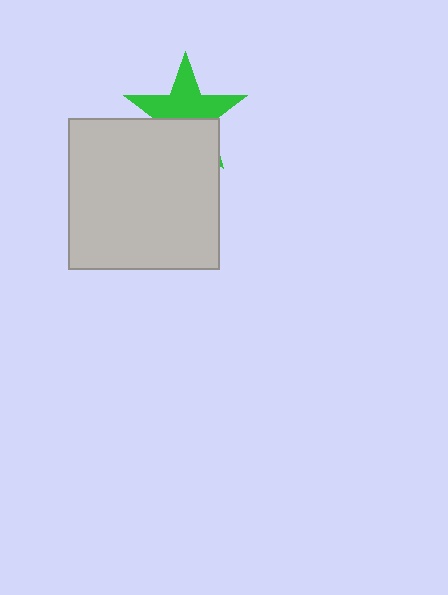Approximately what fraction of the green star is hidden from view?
Roughly 43% of the green star is hidden behind the light gray square.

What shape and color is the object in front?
The object in front is a light gray square.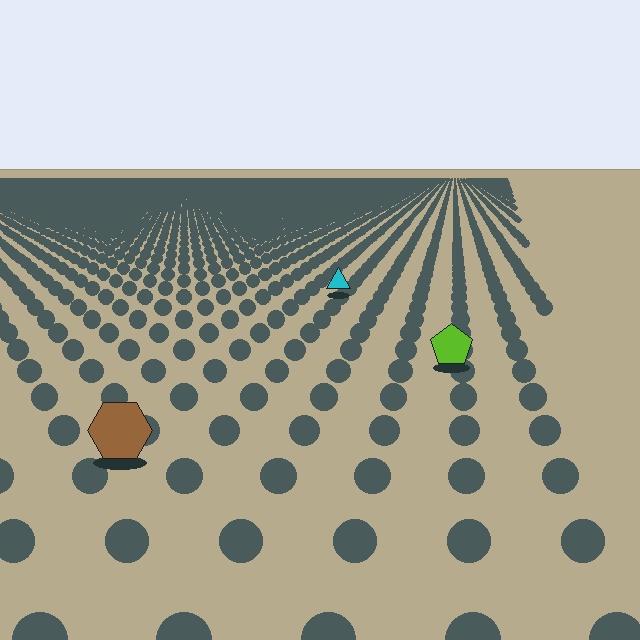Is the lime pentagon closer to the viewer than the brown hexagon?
No. The brown hexagon is closer — you can tell from the texture gradient: the ground texture is coarser near it.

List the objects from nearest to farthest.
From nearest to farthest: the brown hexagon, the lime pentagon, the cyan triangle.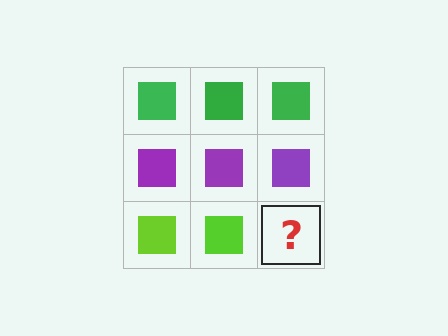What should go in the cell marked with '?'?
The missing cell should contain a lime square.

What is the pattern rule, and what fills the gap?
The rule is that each row has a consistent color. The gap should be filled with a lime square.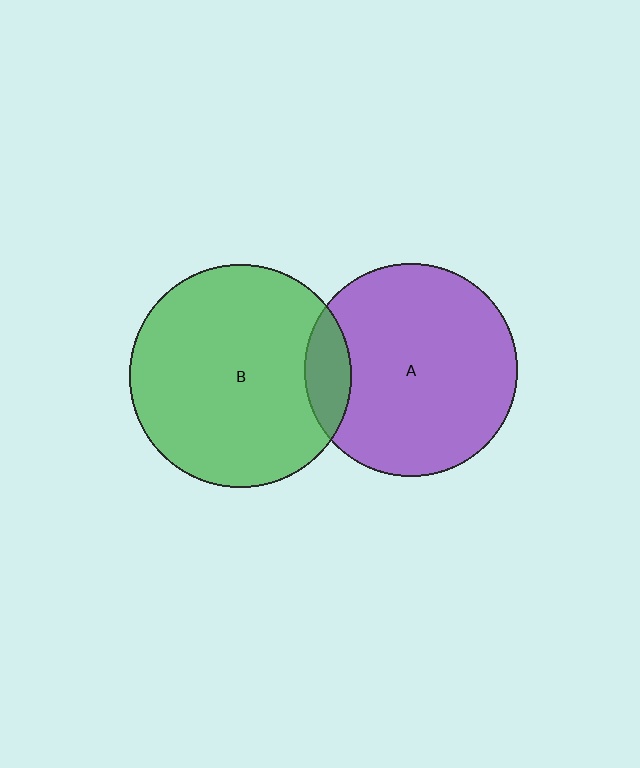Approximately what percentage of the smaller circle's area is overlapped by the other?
Approximately 10%.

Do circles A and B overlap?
Yes.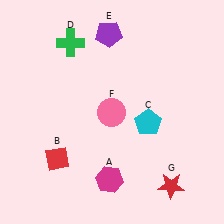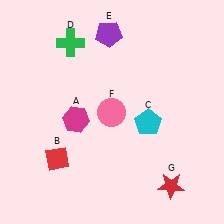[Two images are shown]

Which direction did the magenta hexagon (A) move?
The magenta hexagon (A) moved up.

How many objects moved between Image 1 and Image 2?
1 object moved between the two images.